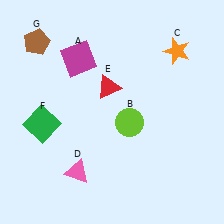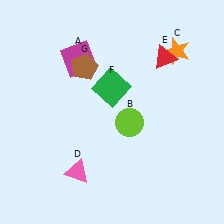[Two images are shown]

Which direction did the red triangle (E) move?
The red triangle (E) moved right.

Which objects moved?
The objects that moved are: the red triangle (E), the green square (F), the brown pentagon (G).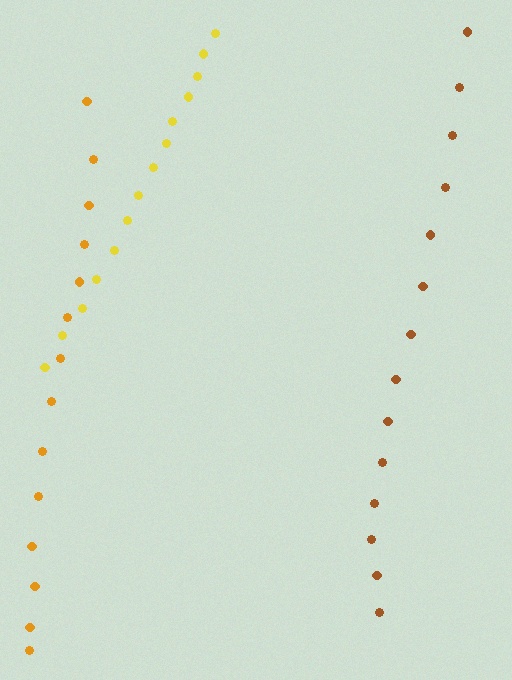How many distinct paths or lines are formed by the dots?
There are 3 distinct paths.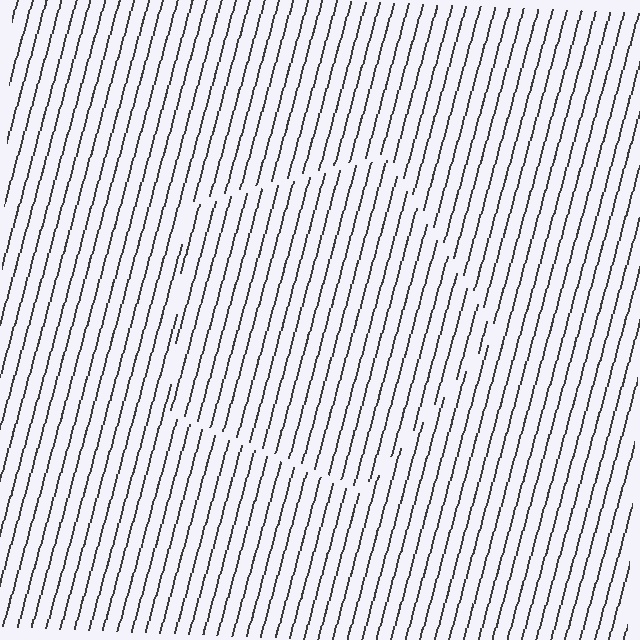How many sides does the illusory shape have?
5 sides — the line-ends trace a pentagon.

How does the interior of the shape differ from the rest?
The interior of the shape contains the same grating, shifted by half a period — the contour is defined by the phase discontinuity where line-ends from the inner and outer gratings abut.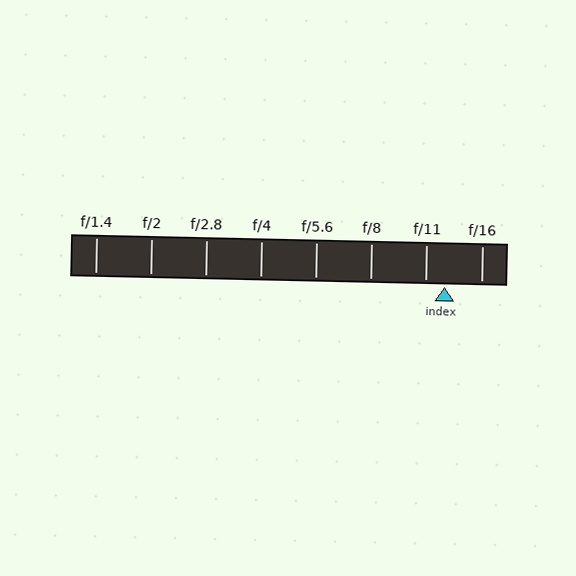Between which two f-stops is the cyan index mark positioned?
The index mark is between f/11 and f/16.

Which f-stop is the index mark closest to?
The index mark is closest to f/11.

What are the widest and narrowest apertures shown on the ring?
The widest aperture shown is f/1.4 and the narrowest is f/16.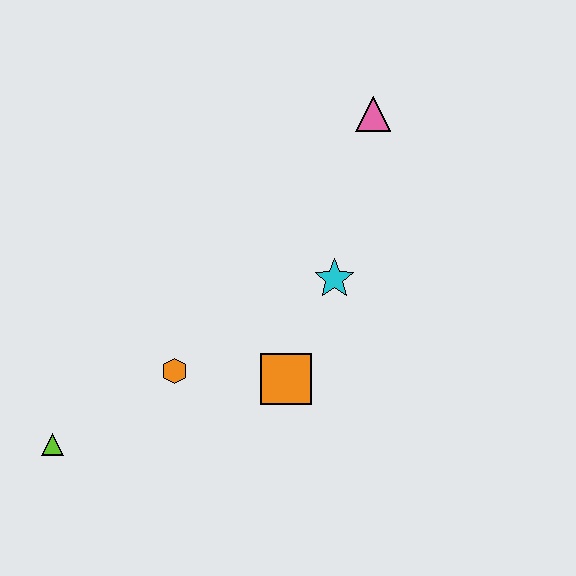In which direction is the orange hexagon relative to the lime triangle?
The orange hexagon is to the right of the lime triangle.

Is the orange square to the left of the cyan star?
Yes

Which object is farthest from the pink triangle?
The lime triangle is farthest from the pink triangle.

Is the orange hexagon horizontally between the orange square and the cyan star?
No